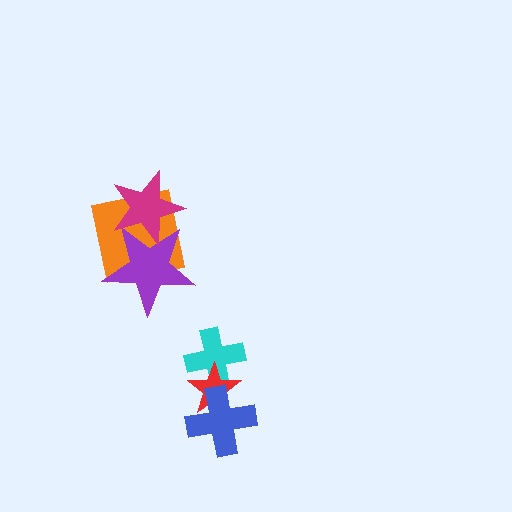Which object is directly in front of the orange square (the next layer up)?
The purple star is directly in front of the orange square.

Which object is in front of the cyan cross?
The red star is in front of the cyan cross.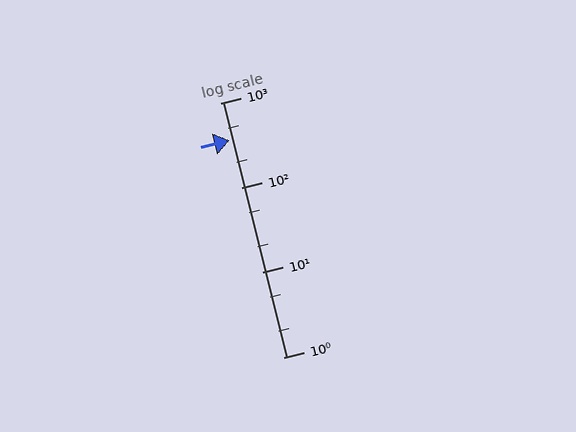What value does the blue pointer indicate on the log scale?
The pointer indicates approximately 360.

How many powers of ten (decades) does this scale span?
The scale spans 3 decades, from 1 to 1000.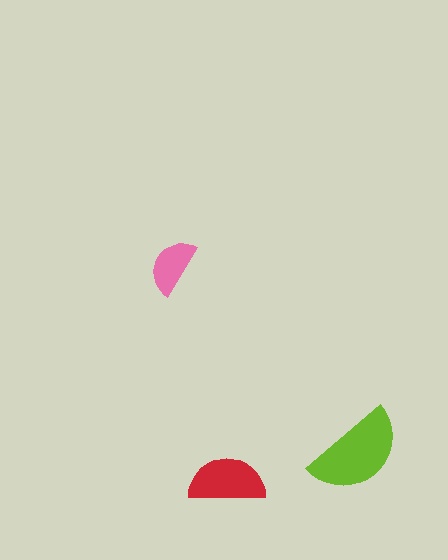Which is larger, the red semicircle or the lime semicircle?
The lime one.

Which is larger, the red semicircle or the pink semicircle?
The red one.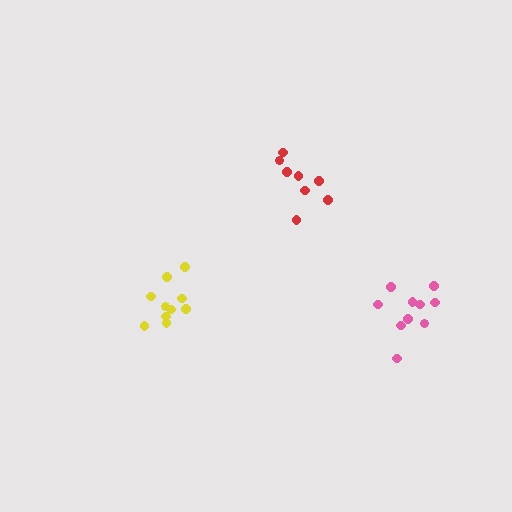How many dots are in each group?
Group 1: 10 dots, Group 2: 8 dots, Group 3: 10 dots (28 total).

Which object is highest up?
The red cluster is topmost.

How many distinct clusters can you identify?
There are 3 distinct clusters.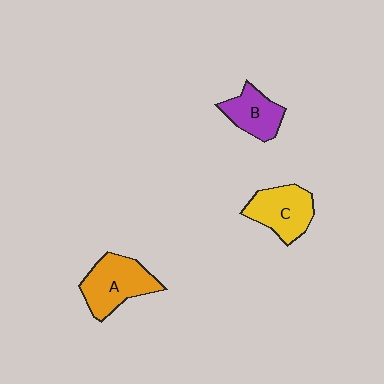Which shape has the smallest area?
Shape B (purple).